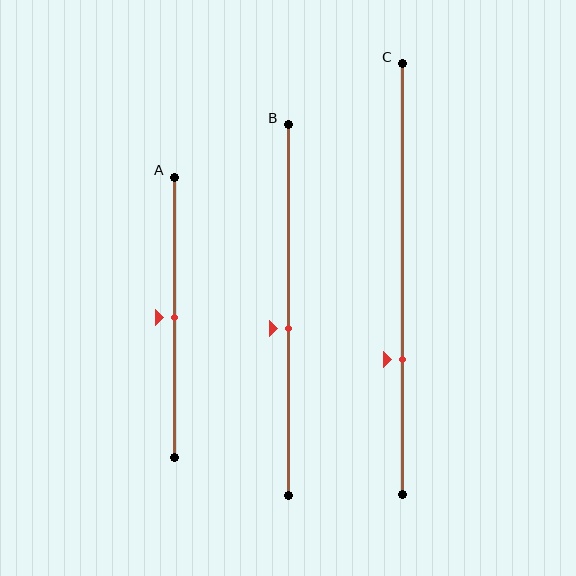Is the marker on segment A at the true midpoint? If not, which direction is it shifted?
Yes, the marker on segment A is at the true midpoint.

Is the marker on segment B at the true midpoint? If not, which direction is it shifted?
No, the marker on segment B is shifted downward by about 5% of the segment length.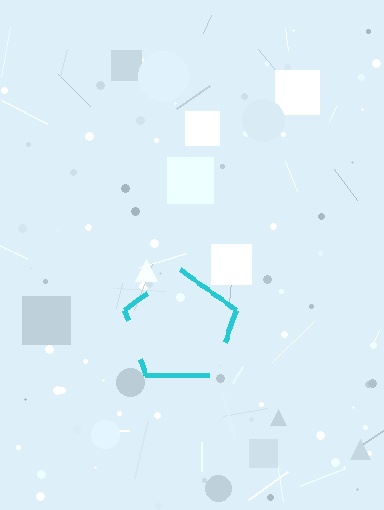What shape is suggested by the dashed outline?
The dashed outline suggests a pentagon.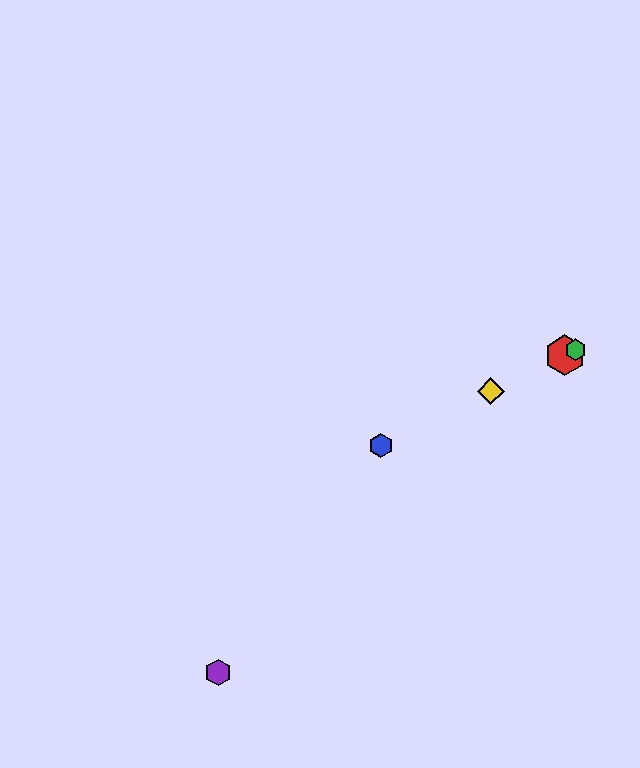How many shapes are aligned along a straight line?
4 shapes (the red hexagon, the blue hexagon, the green hexagon, the yellow diamond) are aligned along a straight line.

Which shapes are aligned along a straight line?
The red hexagon, the blue hexagon, the green hexagon, the yellow diamond are aligned along a straight line.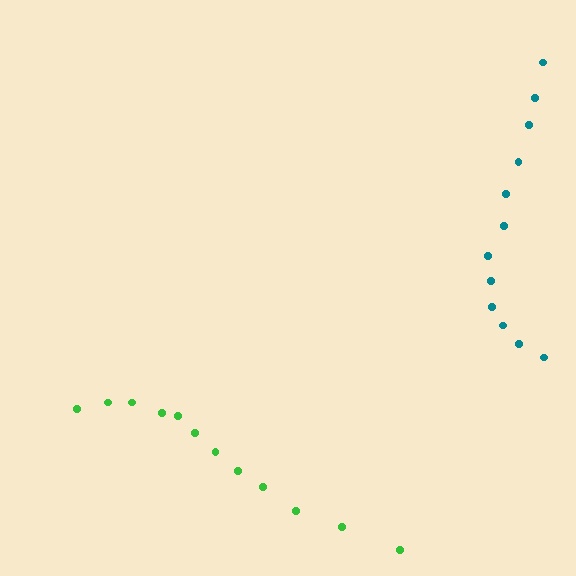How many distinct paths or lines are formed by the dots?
There are 2 distinct paths.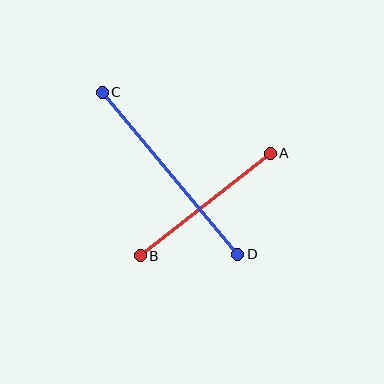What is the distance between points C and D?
The distance is approximately 211 pixels.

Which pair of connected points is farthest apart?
Points C and D are farthest apart.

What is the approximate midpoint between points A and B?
The midpoint is at approximately (205, 205) pixels.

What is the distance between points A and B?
The distance is approximately 166 pixels.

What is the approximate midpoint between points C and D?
The midpoint is at approximately (170, 173) pixels.